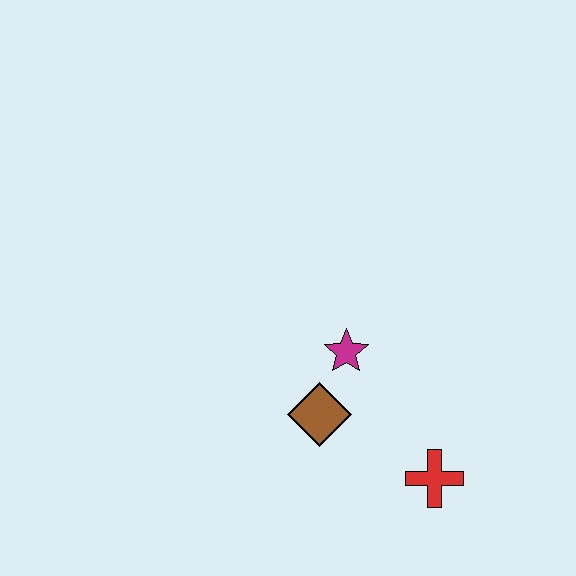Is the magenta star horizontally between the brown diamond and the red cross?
Yes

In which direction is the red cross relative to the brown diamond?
The red cross is to the right of the brown diamond.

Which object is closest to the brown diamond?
The magenta star is closest to the brown diamond.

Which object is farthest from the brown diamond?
The red cross is farthest from the brown diamond.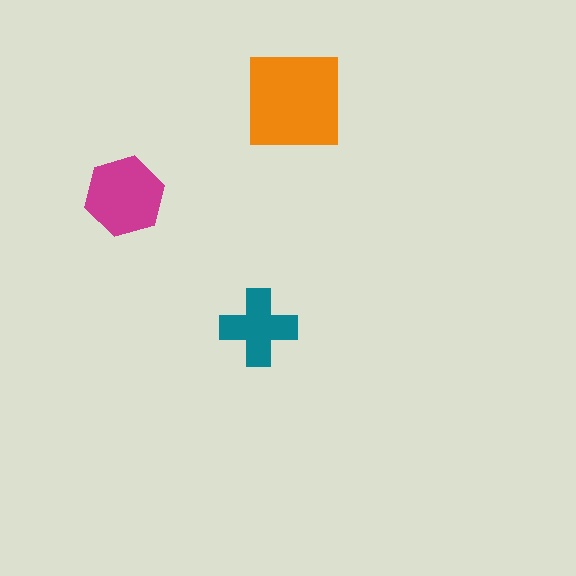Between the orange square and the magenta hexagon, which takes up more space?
The orange square.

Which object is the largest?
The orange square.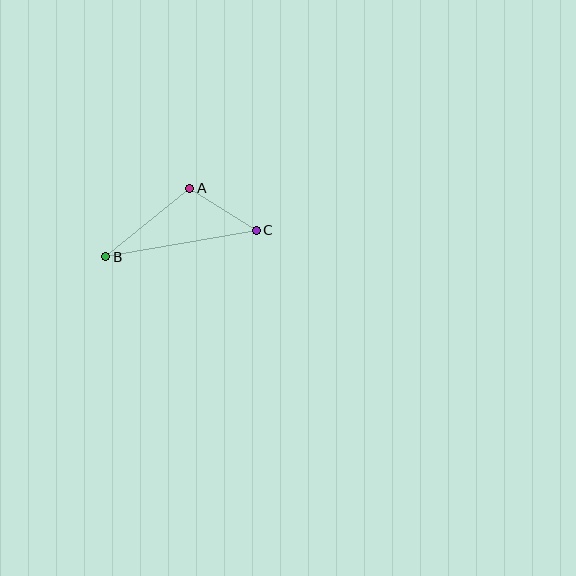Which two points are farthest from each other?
Points B and C are farthest from each other.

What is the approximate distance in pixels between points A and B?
The distance between A and B is approximately 109 pixels.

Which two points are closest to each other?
Points A and C are closest to each other.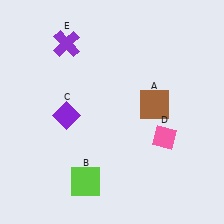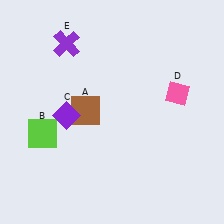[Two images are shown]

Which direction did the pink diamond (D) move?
The pink diamond (D) moved up.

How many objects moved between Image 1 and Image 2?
3 objects moved between the two images.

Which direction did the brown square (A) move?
The brown square (A) moved left.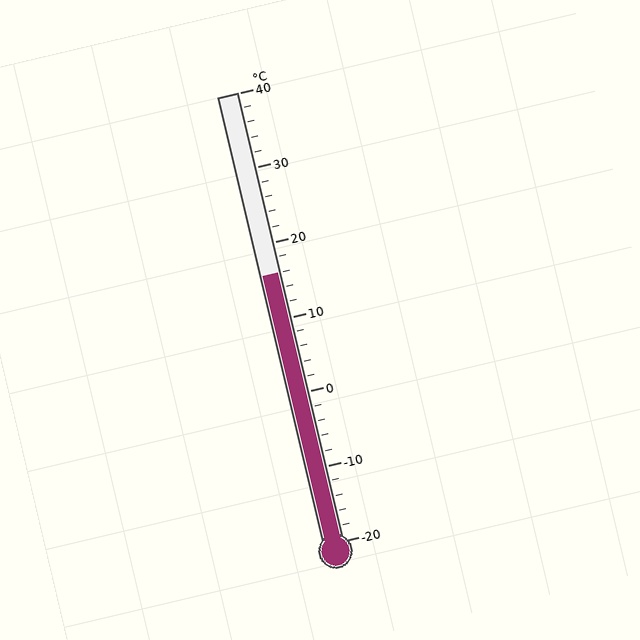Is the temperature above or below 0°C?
The temperature is above 0°C.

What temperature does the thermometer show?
The thermometer shows approximately 16°C.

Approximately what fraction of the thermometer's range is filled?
The thermometer is filled to approximately 60% of its range.